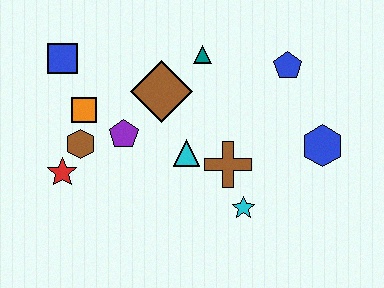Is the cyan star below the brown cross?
Yes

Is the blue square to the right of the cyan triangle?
No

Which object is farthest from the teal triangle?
The red star is farthest from the teal triangle.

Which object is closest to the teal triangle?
The brown diamond is closest to the teal triangle.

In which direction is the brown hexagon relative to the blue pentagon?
The brown hexagon is to the left of the blue pentagon.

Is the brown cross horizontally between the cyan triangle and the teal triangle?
No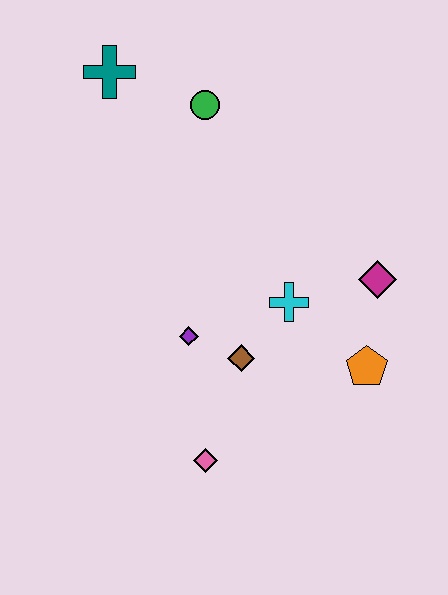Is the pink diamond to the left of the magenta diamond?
Yes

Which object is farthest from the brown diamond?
The teal cross is farthest from the brown diamond.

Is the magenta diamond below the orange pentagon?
No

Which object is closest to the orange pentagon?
The magenta diamond is closest to the orange pentagon.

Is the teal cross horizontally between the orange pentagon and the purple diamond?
No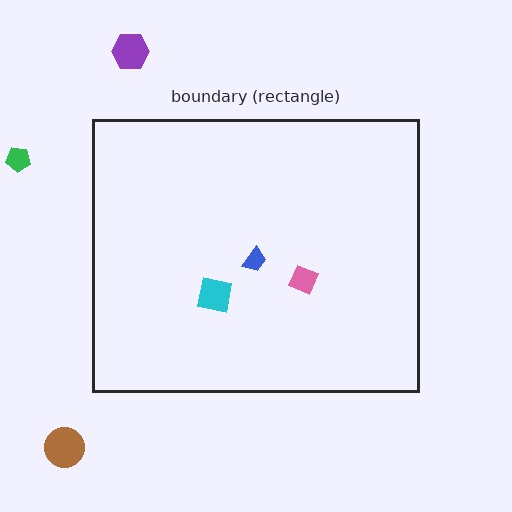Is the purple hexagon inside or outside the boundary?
Outside.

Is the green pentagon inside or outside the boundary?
Outside.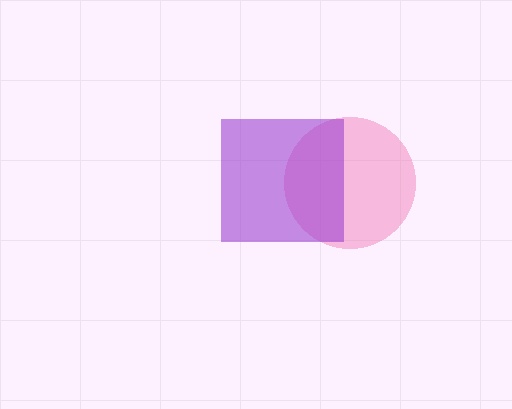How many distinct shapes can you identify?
There are 2 distinct shapes: a pink circle, a purple square.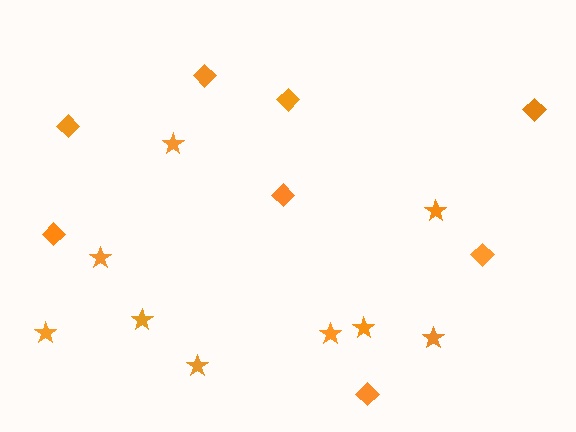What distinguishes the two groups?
There are 2 groups: one group of stars (9) and one group of diamonds (8).